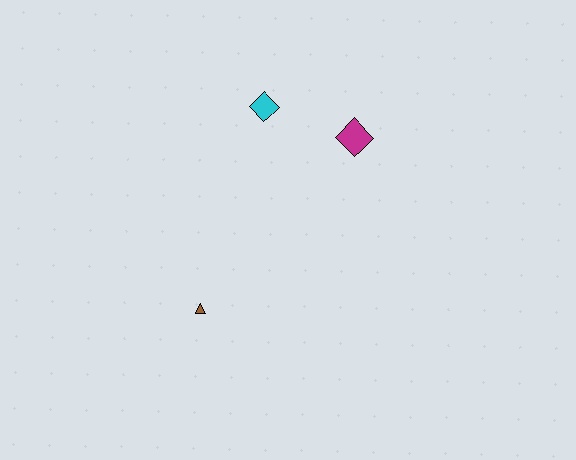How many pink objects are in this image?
There are no pink objects.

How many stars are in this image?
There are no stars.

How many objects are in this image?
There are 3 objects.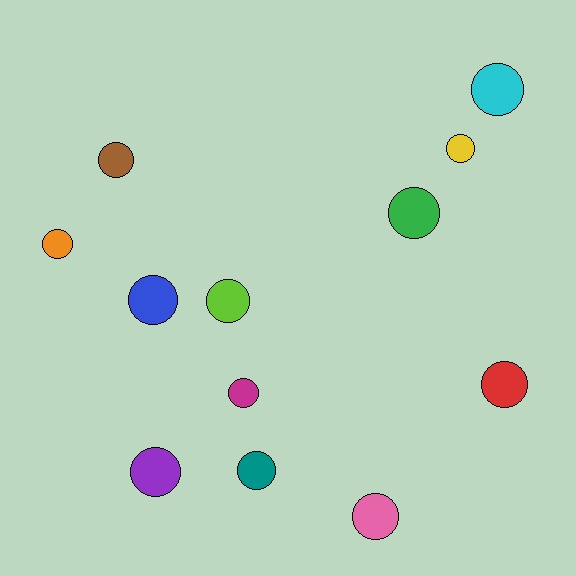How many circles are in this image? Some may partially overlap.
There are 12 circles.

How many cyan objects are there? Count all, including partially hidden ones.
There is 1 cyan object.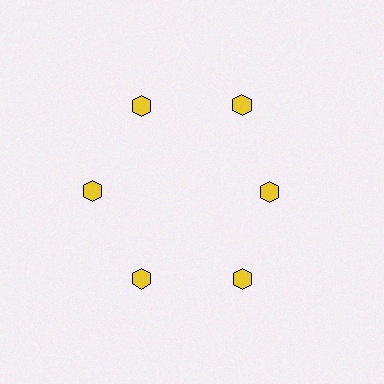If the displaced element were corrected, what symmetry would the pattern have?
It would have 6-fold rotational symmetry — the pattern would map onto itself every 60 degrees.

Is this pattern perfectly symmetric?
No. The 6 yellow hexagons are arranged in a ring, but one element near the 3 o'clock position is pulled inward toward the center, breaking the 6-fold rotational symmetry.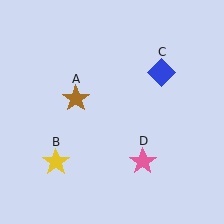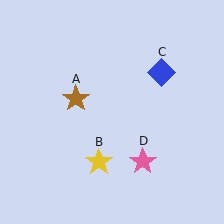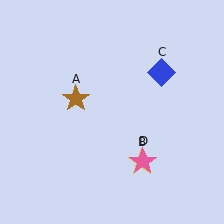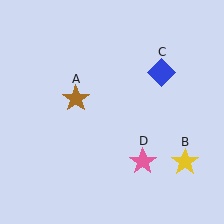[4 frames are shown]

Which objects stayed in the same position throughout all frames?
Brown star (object A) and blue diamond (object C) and pink star (object D) remained stationary.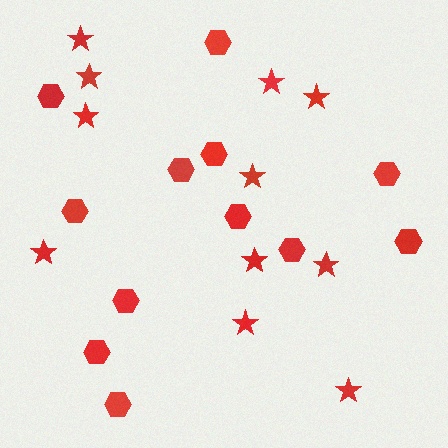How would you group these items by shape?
There are 2 groups: one group of stars (11) and one group of hexagons (12).